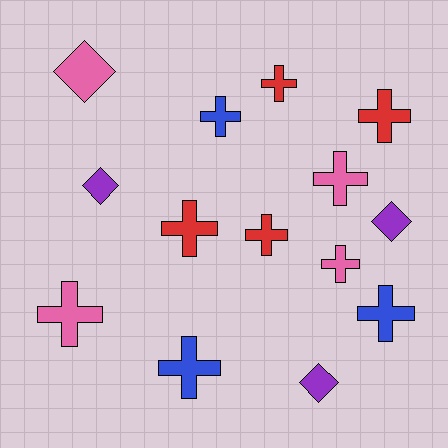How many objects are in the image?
There are 14 objects.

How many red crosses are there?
There are 4 red crosses.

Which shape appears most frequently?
Cross, with 10 objects.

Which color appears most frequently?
Pink, with 4 objects.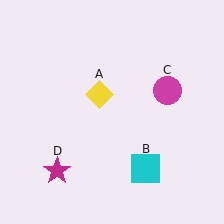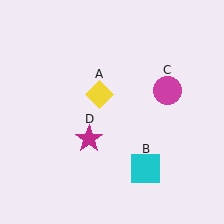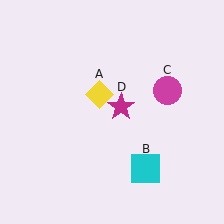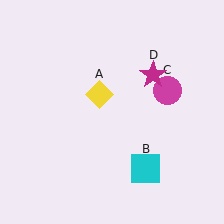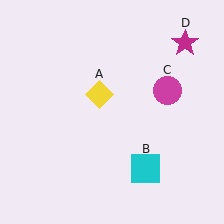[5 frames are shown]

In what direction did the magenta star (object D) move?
The magenta star (object D) moved up and to the right.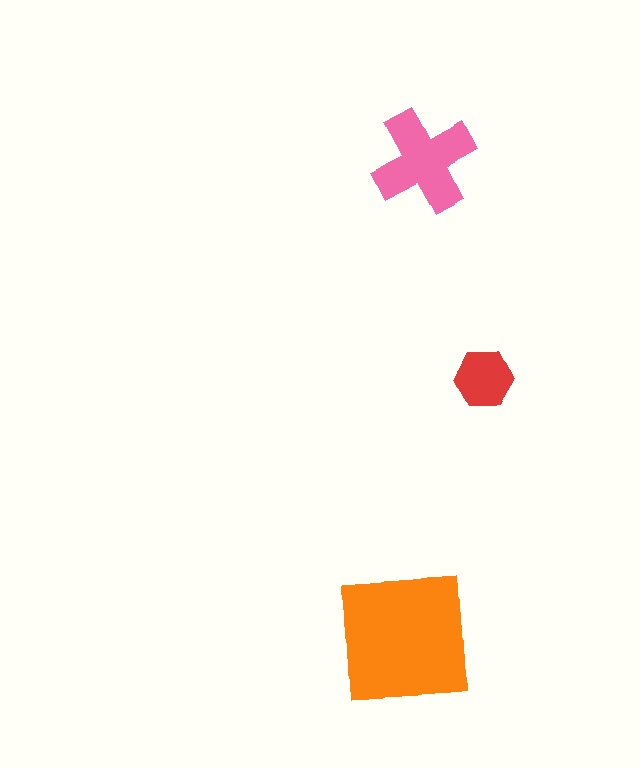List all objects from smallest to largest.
The red hexagon, the pink cross, the orange square.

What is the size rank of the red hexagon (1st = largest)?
3rd.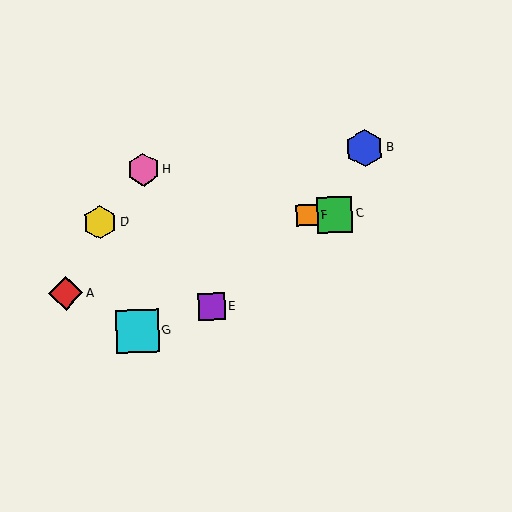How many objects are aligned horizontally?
3 objects (C, D, F) are aligned horizontally.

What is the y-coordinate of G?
Object G is at y≈331.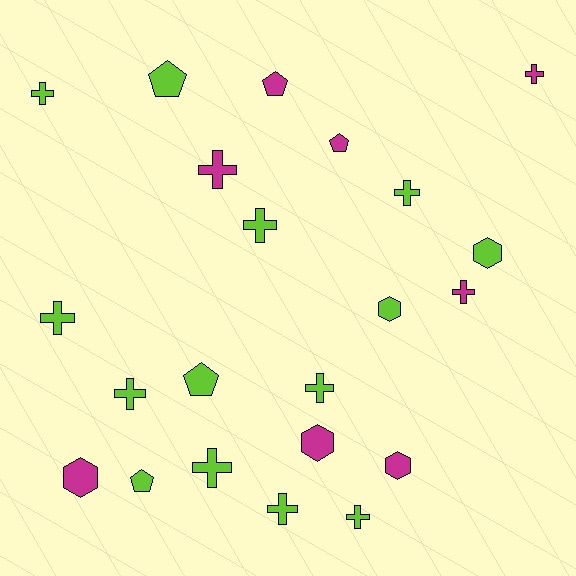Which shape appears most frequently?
Cross, with 12 objects.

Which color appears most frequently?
Lime, with 14 objects.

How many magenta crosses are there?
There are 3 magenta crosses.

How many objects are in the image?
There are 22 objects.